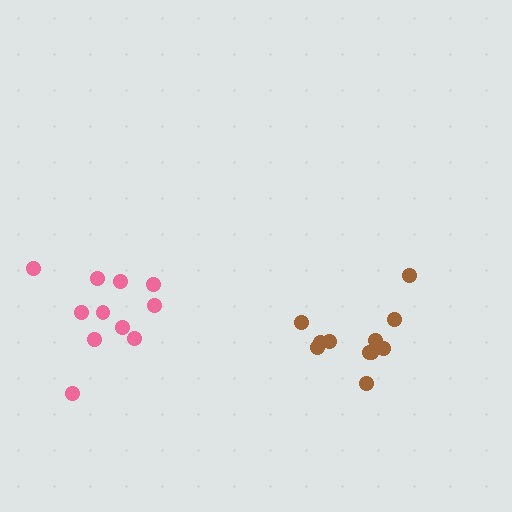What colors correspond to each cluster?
The clusters are colored: brown, pink.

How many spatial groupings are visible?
There are 2 spatial groupings.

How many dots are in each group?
Group 1: 11 dots, Group 2: 11 dots (22 total).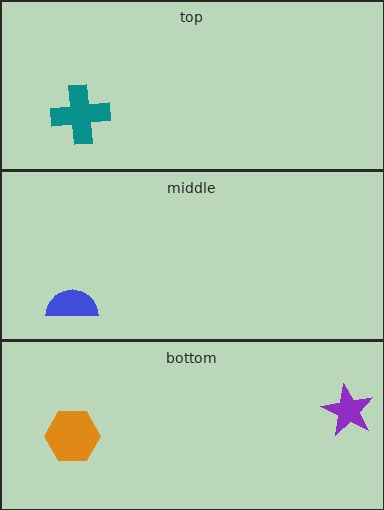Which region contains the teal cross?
The top region.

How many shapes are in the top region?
1.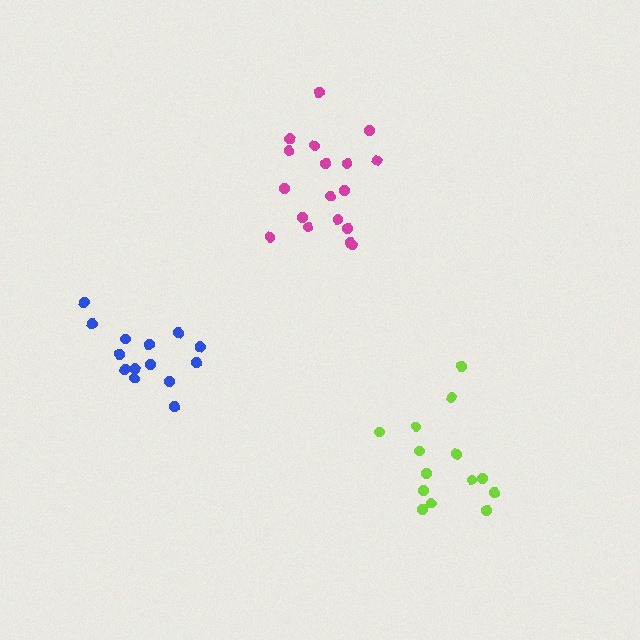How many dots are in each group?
Group 1: 14 dots, Group 2: 18 dots, Group 3: 14 dots (46 total).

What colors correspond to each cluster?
The clusters are colored: lime, magenta, blue.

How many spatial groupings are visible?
There are 3 spatial groupings.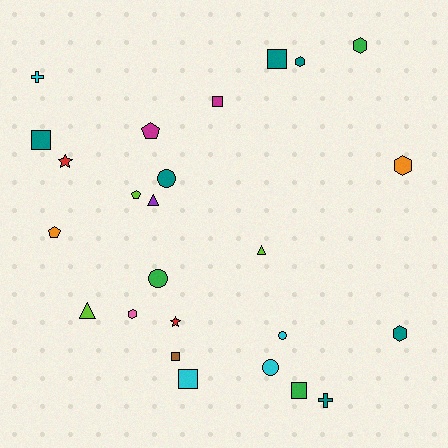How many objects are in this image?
There are 25 objects.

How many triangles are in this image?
There are 3 triangles.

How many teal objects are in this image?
There are 6 teal objects.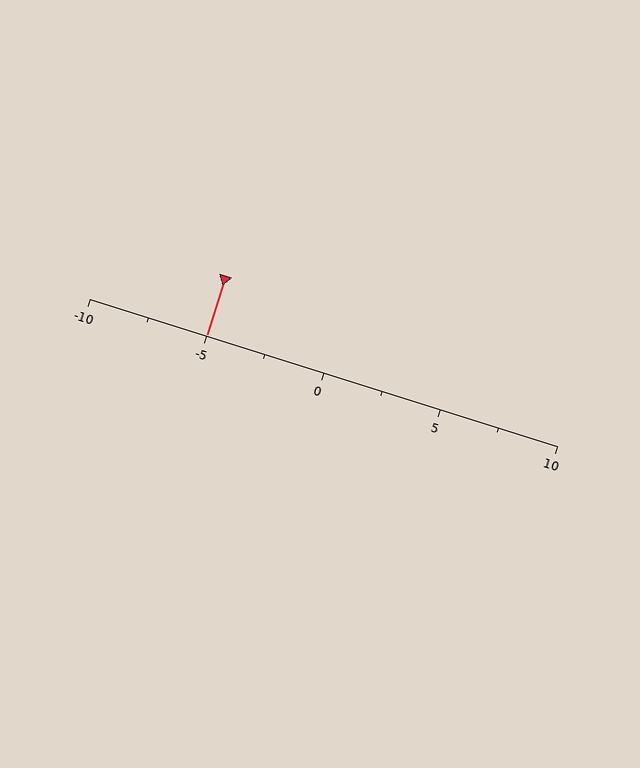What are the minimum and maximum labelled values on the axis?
The axis runs from -10 to 10.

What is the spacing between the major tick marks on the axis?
The major ticks are spaced 5 apart.